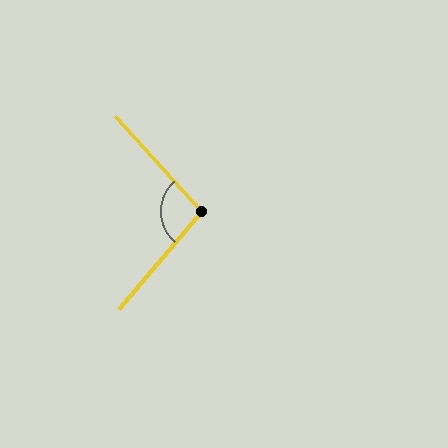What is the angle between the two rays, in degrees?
Approximately 97 degrees.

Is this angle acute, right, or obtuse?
It is obtuse.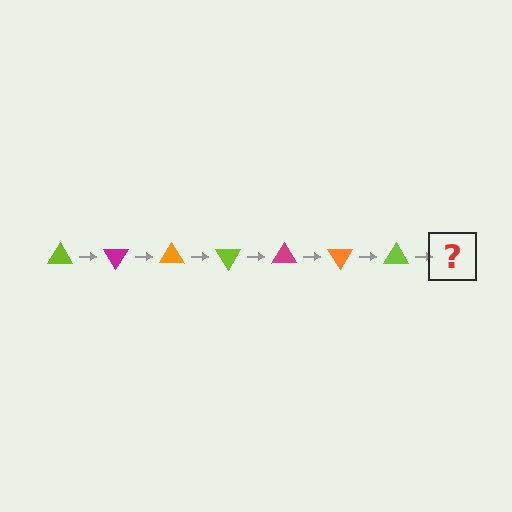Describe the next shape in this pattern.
It should be a magenta triangle, rotated 420 degrees from the start.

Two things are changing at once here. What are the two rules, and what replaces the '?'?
The two rules are that it rotates 60 degrees each step and the color cycles through lime, magenta, and orange. The '?' should be a magenta triangle, rotated 420 degrees from the start.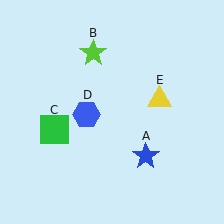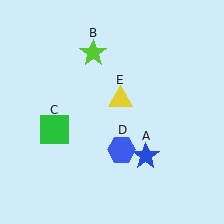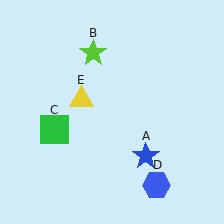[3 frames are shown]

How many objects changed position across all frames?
2 objects changed position: blue hexagon (object D), yellow triangle (object E).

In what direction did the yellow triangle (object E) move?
The yellow triangle (object E) moved left.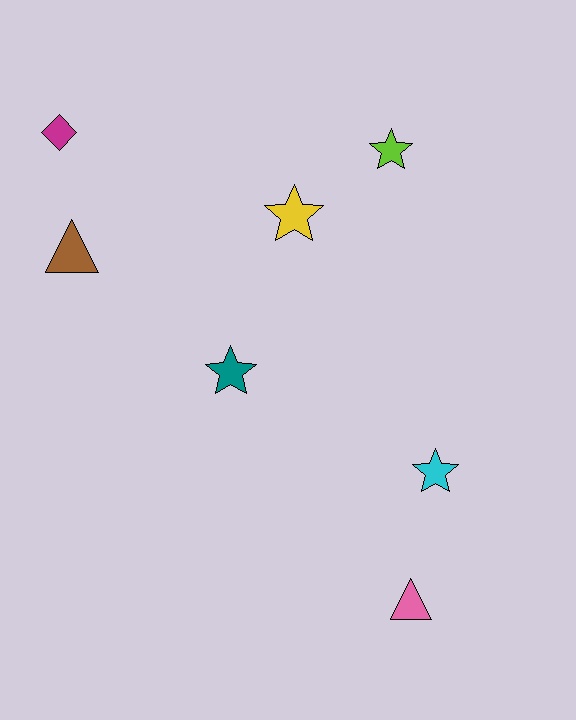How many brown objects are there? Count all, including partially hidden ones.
There is 1 brown object.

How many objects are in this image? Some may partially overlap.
There are 7 objects.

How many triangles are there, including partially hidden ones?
There are 2 triangles.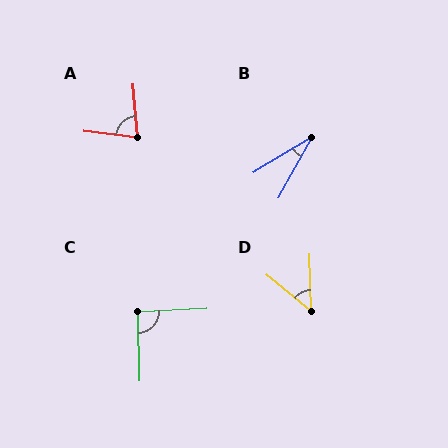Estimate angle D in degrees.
Approximately 49 degrees.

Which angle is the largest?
C, at approximately 92 degrees.